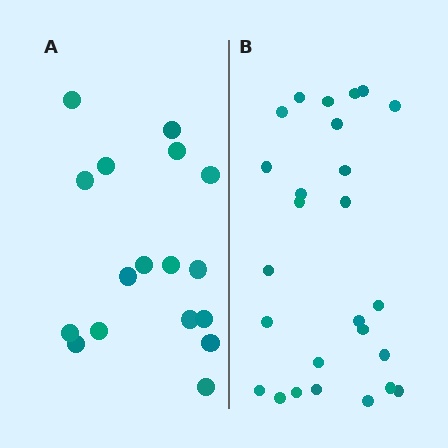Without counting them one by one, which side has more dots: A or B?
Region B (the right region) has more dots.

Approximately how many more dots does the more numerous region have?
Region B has roughly 8 or so more dots than region A.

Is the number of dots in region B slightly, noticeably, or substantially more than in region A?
Region B has substantially more. The ratio is roughly 1.5 to 1.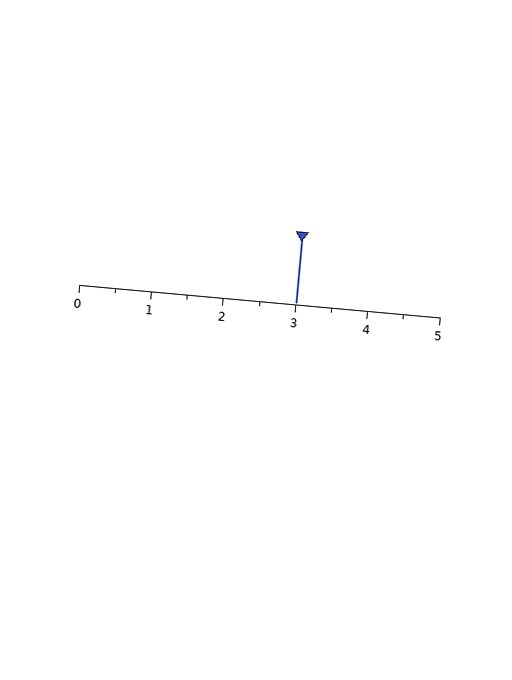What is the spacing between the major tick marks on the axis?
The major ticks are spaced 1 apart.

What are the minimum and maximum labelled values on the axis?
The axis runs from 0 to 5.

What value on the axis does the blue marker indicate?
The marker indicates approximately 3.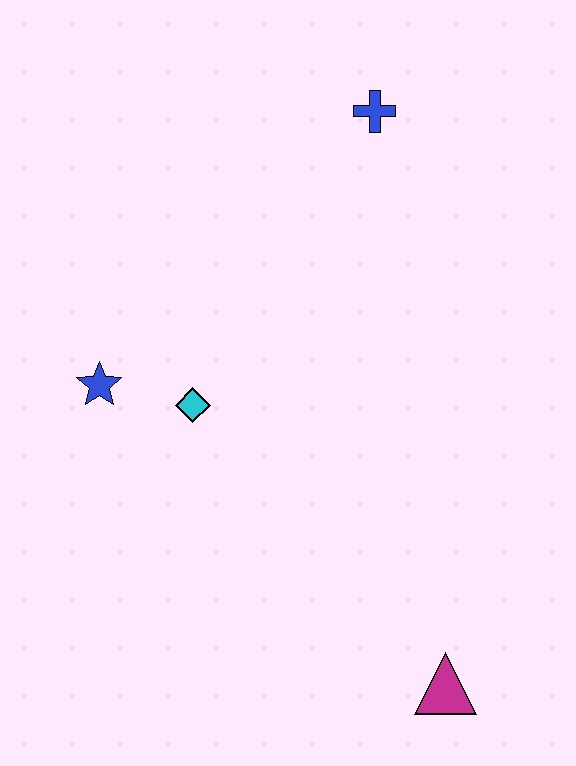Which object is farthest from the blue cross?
The magenta triangle is farthest from the blue cross.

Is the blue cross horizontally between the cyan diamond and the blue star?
No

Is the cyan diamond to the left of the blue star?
No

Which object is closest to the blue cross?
The cyan diamond is closest to the blue cross.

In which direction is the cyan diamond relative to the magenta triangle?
The cyan diamond is above the magenta triangle.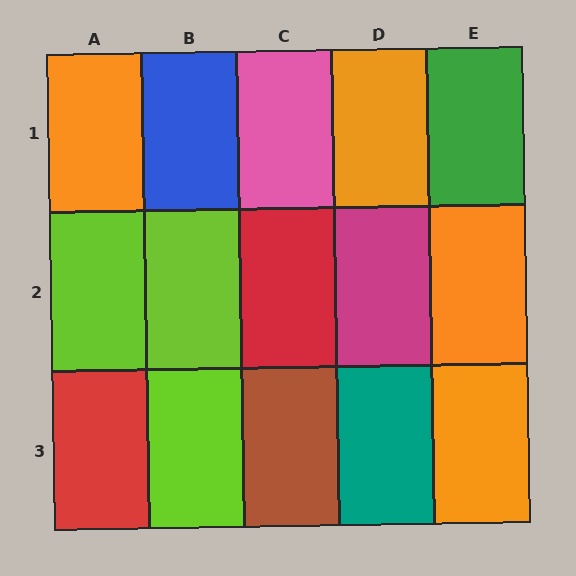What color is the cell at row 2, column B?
Lime.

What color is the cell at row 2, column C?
Red.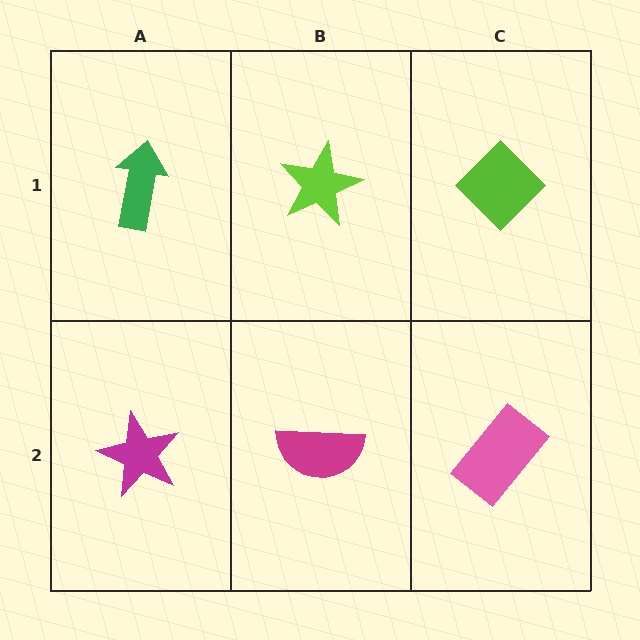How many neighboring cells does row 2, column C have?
2.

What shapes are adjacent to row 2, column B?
A lime star (row 1, column B), a magenta star (row 2, column A), a pink rectangle (row 2, column C).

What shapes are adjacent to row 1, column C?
A pink rectangle (row 2, column C), a lime star (row 1, column B).